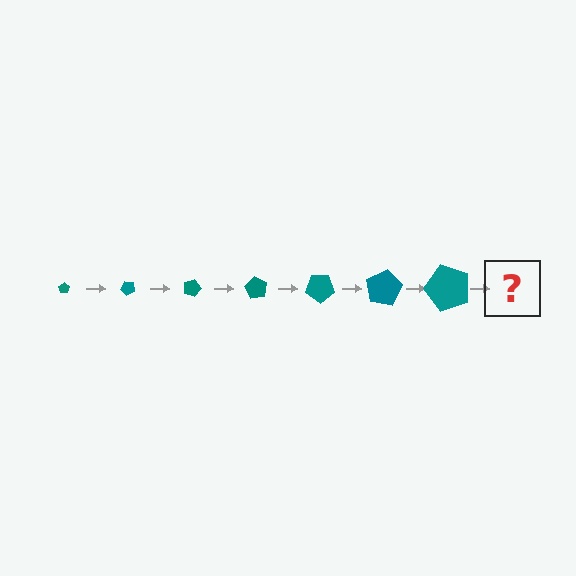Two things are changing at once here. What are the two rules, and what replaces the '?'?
The two rules are that the pentagon grows larger each step and it rotates 45 degrees each step. The '?' should be a pentagon, larger than the previous one and rotated 315 degrees from the start.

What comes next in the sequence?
The next element should be a pentagon, larger than the previous one and rotated 315 degrees from the start.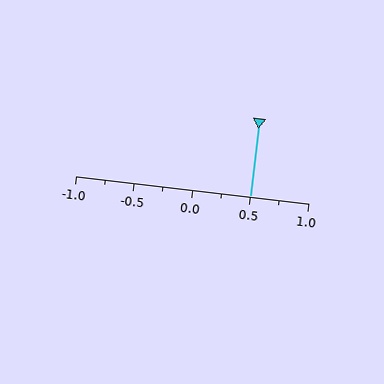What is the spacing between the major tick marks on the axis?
The major ticks are spaced 0.5 apart.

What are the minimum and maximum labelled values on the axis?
The axis runs from -1.0 to 1.0.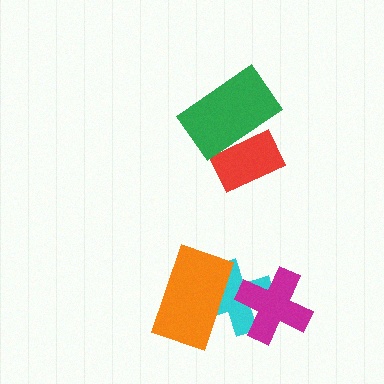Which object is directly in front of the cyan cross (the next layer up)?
The orange rectangle is directly in front of the cyan cross.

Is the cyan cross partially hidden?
Yes, it is partially covered by another shape.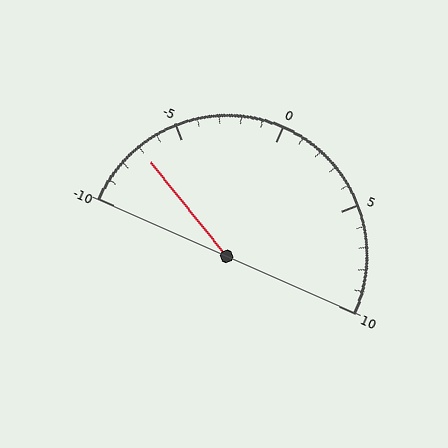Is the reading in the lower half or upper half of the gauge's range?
The reading is in the lower half of the range (-10 to 10).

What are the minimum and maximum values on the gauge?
The gauge ranges from -10 to 10.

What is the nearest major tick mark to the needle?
The nearest major tick mark is -5.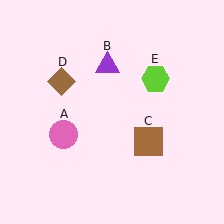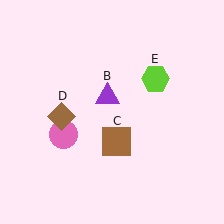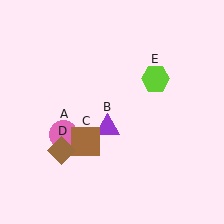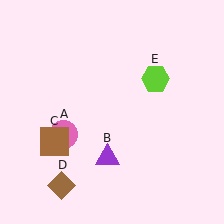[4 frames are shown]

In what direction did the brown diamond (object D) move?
The brown diamond (object D) moved down.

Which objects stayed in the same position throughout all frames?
Pink circle (object A) and lime hexagon (object E) remained stationary.